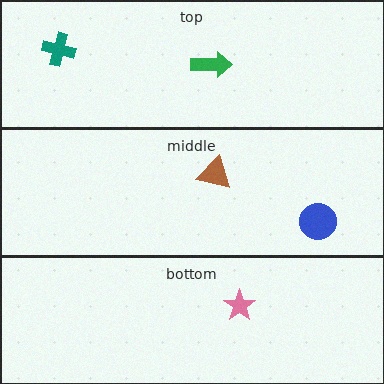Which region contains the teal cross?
The top region.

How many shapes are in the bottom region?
1.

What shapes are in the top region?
The teal cross, the green arrow.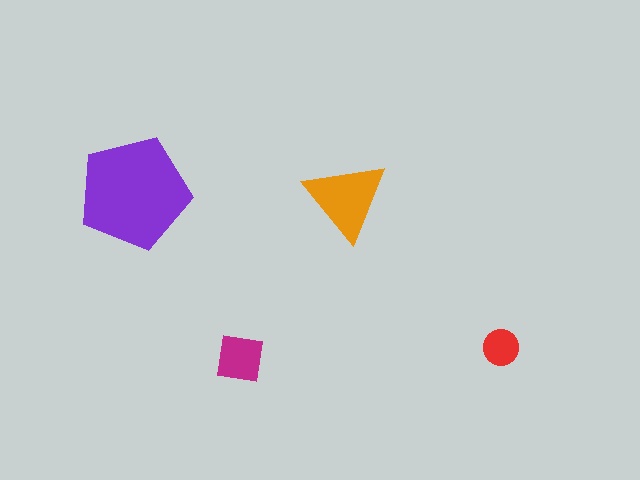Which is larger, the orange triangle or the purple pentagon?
The purple pentagon.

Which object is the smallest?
The red circle.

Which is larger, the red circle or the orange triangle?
The orange triangle.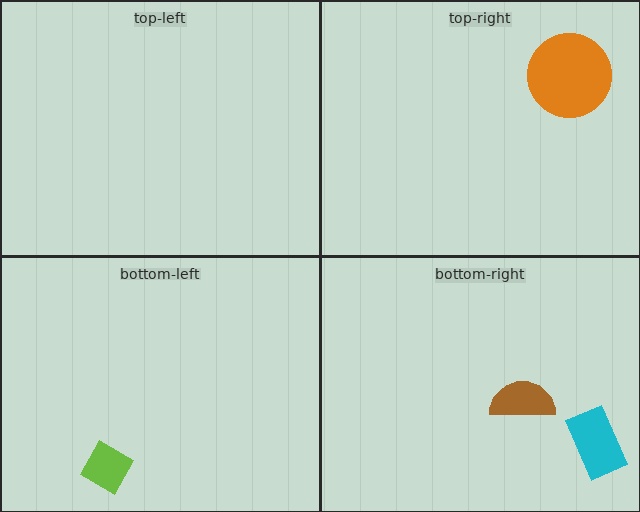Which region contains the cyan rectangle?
The bottom-right region.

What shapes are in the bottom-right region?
The brown semicircle, the cyan rectangle.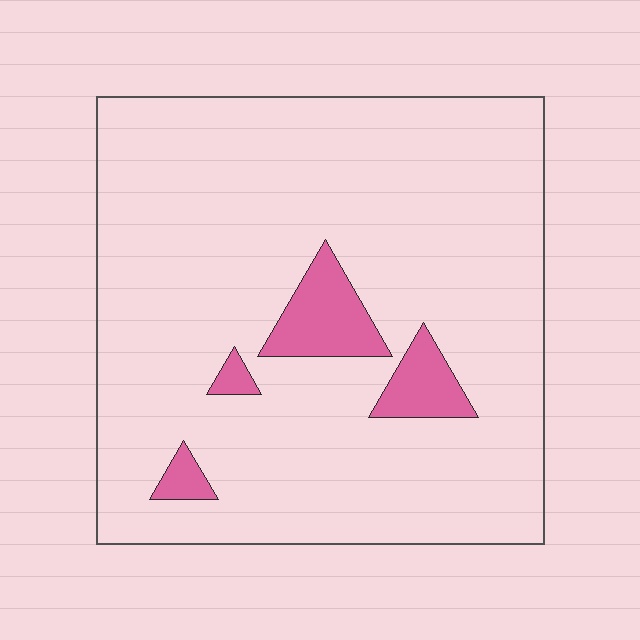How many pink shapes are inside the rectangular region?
4.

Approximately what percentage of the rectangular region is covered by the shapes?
Approximately 10%.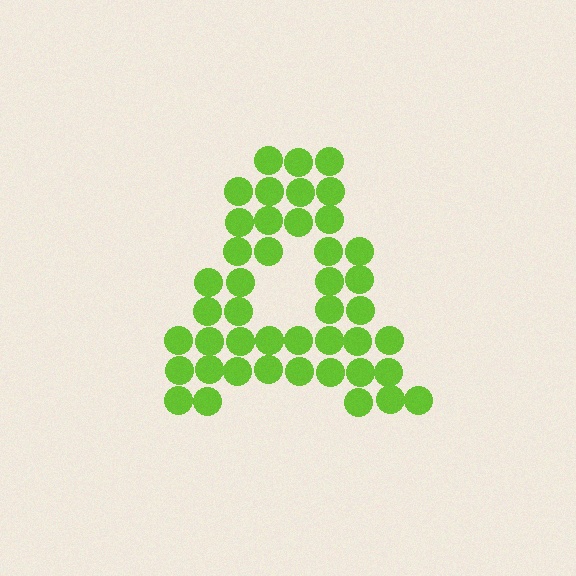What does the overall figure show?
The overall figure shows the letter A.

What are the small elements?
The small elements are circles.